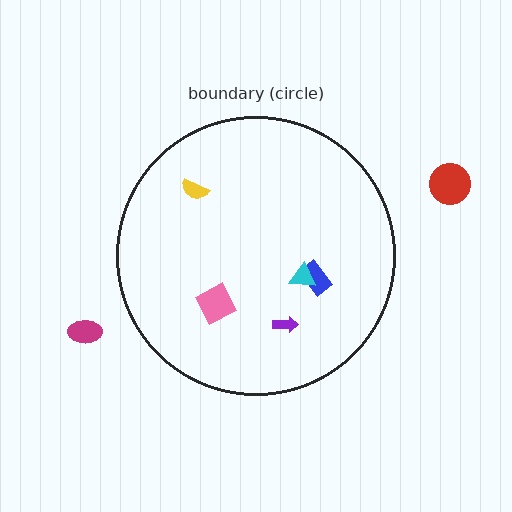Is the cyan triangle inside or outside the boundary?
Inside.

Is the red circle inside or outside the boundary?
Outside.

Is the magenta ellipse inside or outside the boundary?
Outside.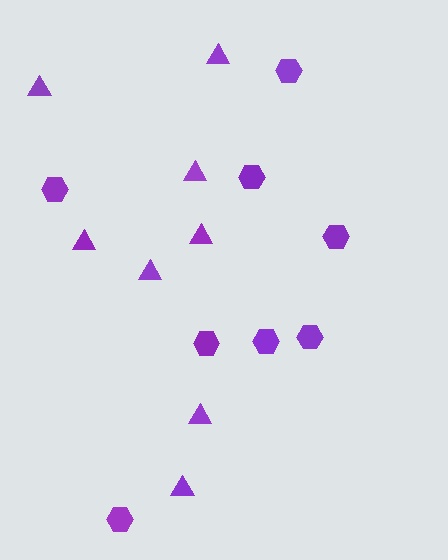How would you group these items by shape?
There are 2 groups: one group of triangles (8) and one group of hexagons (8).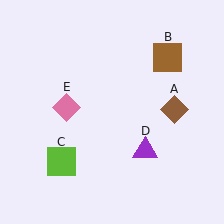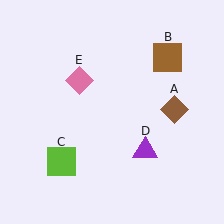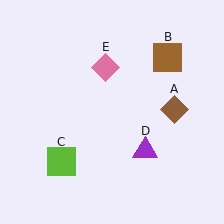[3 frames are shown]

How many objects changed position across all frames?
1 object changed position: pink diamond (object E).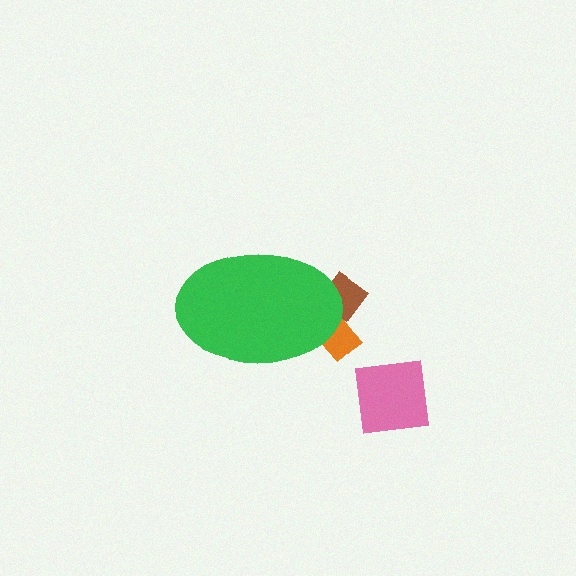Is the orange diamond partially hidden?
Yes, the orange diamond is partially hidden behind the green ellipse.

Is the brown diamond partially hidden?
Yes, the brown diamond is partially hidden behind the green ellipse.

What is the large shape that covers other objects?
A green ellipse.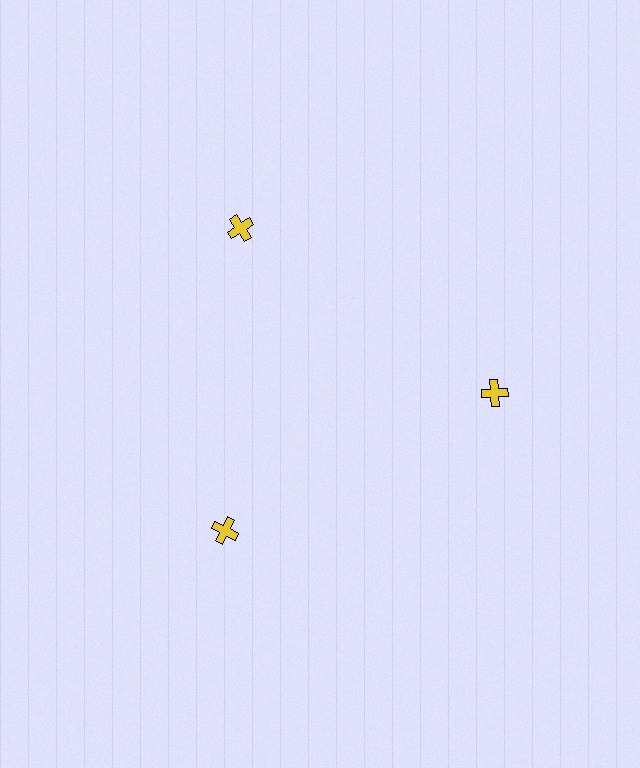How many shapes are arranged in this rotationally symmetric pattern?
There are 3 shapes, arranged in 3 groups of 1.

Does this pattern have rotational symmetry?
Yes, this pattern has 3-fold rotational symmetry. It looks the same after rotating 120 degrees around the center.